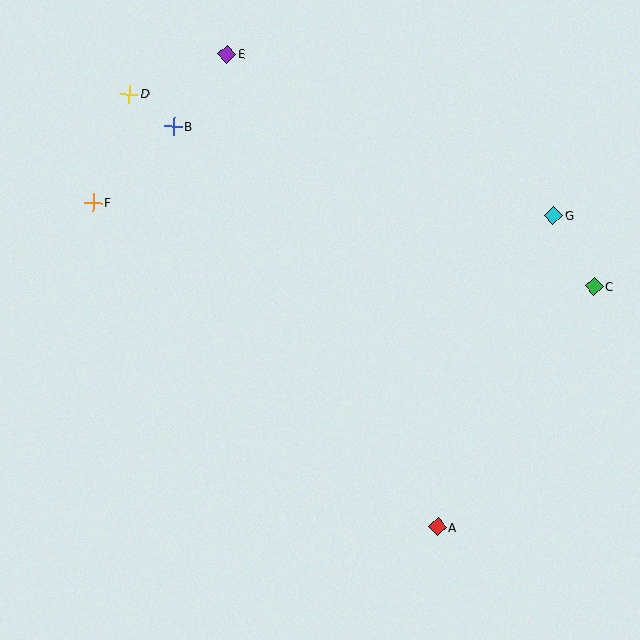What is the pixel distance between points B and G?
The distance between B and G is 390 pixels.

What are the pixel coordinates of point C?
Point C is at (594, 286).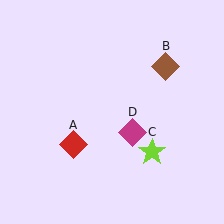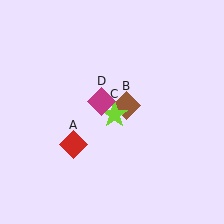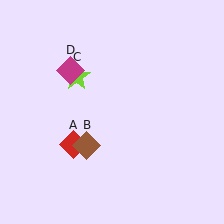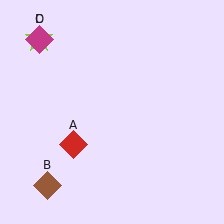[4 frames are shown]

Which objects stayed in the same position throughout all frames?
Red diamond (object A) remained stationary.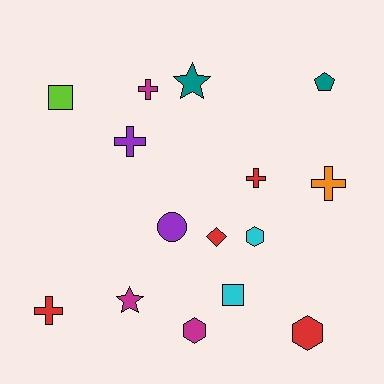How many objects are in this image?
There are 15 objects.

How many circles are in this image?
There is 1 circle.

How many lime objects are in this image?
There is 1 lime object.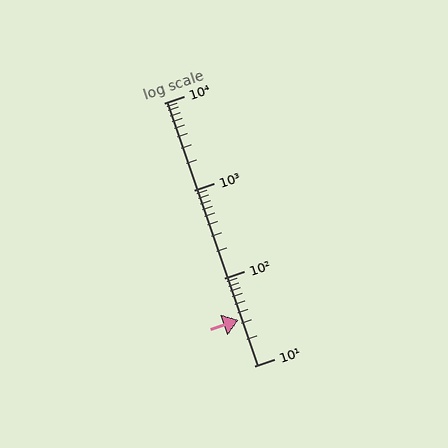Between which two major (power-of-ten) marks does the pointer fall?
The pointer is between 10 and 100.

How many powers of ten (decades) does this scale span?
The scale spans 3 decades, from 10 to 10000.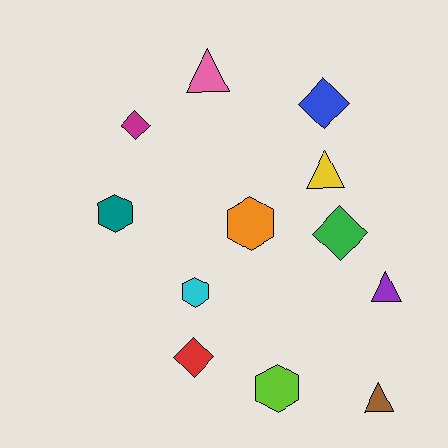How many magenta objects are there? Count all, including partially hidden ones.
There is 1 magenta object.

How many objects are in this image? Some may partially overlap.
There are 12 objects.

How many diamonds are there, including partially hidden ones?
There are 4 diamonds.